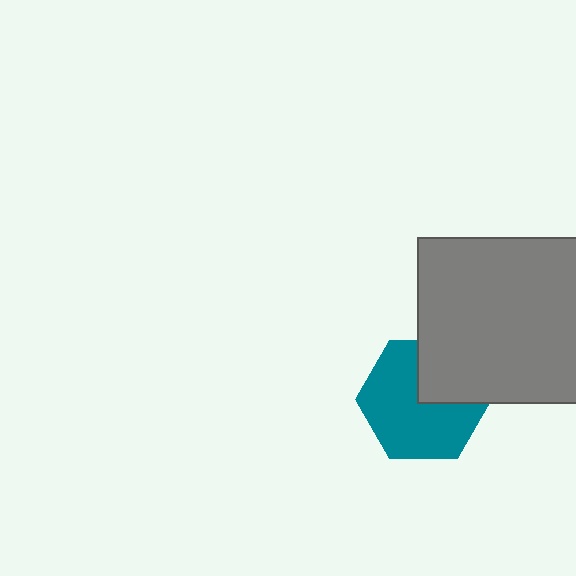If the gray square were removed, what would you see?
You would see the complete teal hexagon.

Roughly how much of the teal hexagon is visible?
Most of it is visible (roughly 70%).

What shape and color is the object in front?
The object in front is a gray square.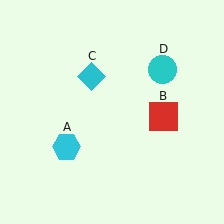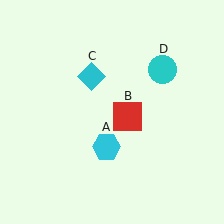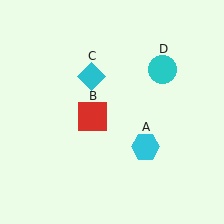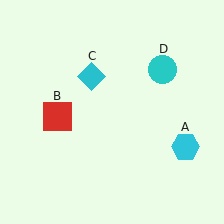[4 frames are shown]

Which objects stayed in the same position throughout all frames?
Cyan diamond (object C) and cyan circle (object D) remained stationary.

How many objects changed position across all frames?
2 objects changed position: cyan hexagon (object A), red square (object B).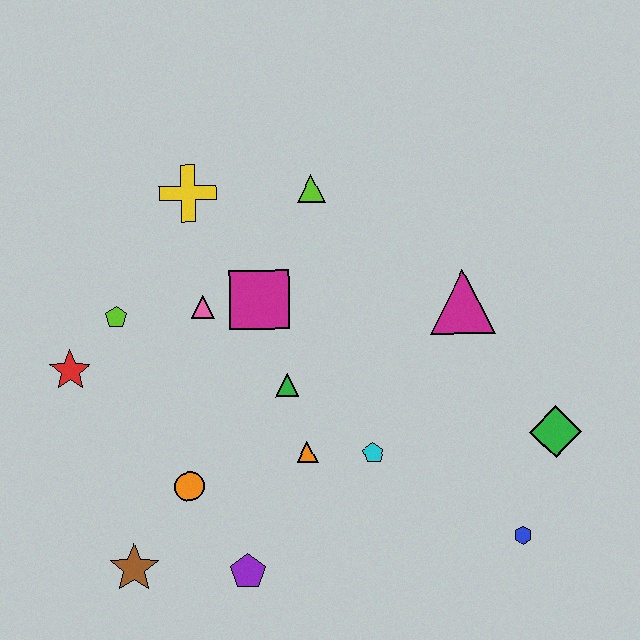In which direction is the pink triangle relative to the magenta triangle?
The pink triangle is to the left of the magenta triangle.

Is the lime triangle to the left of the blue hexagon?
Yes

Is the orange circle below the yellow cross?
Yes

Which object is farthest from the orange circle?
The green diamond is farthest from the orange circle.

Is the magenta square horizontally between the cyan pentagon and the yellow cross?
Yes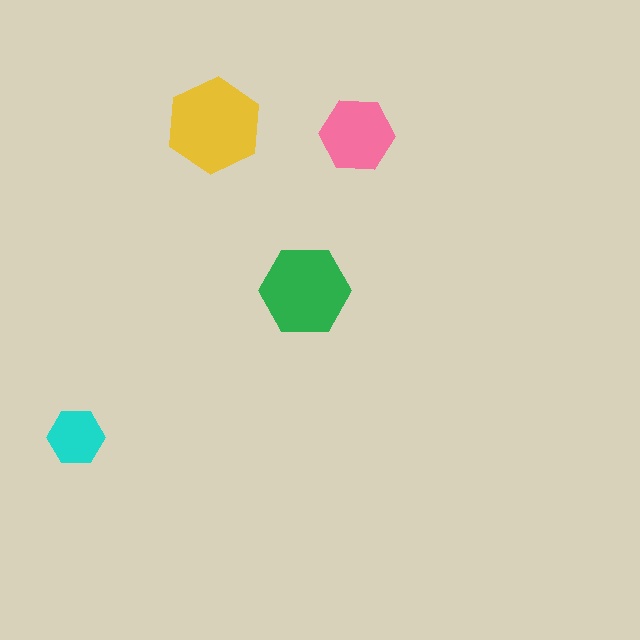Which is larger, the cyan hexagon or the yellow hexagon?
The yellow one.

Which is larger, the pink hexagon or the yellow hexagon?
The yellow one.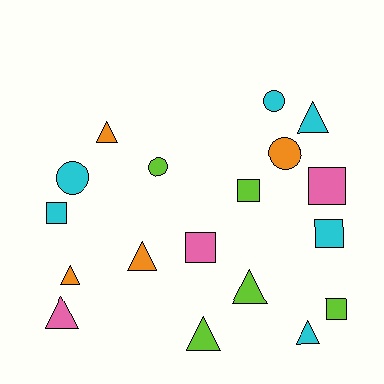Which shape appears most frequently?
Triangle, with 8 objects.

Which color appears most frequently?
Cyan, with 6 objects.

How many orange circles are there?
There is 1 orange circle.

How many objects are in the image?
There are 18 objects.